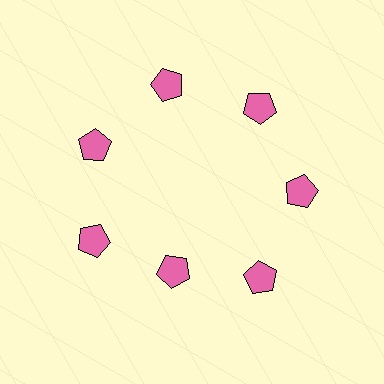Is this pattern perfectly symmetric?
No. The 7 pink pentagons are arranged in a ring, but one element near the 6 o'clock position is pulled inward toward the center, breaking the 7-fold rotational symmetry.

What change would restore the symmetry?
The symmetry would be restored by moving it outward, back onto the ring so that all 7 pentagons sit at equal angles and equal distance from the center.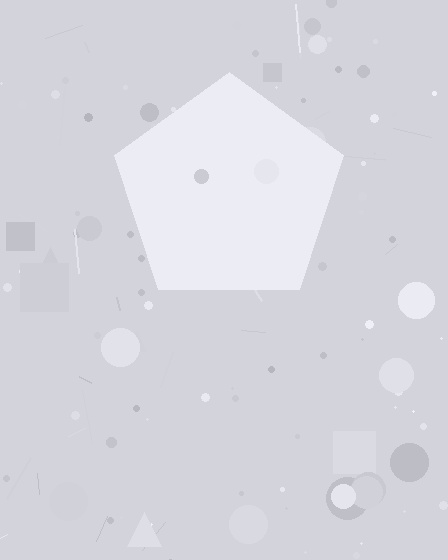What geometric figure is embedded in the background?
A pentagon is embedded in the background.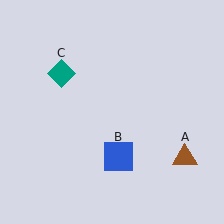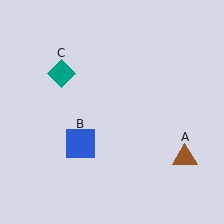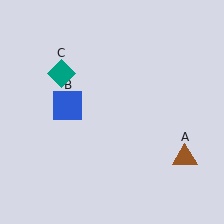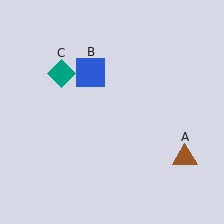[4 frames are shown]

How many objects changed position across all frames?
1 object changed position: blue square (object B).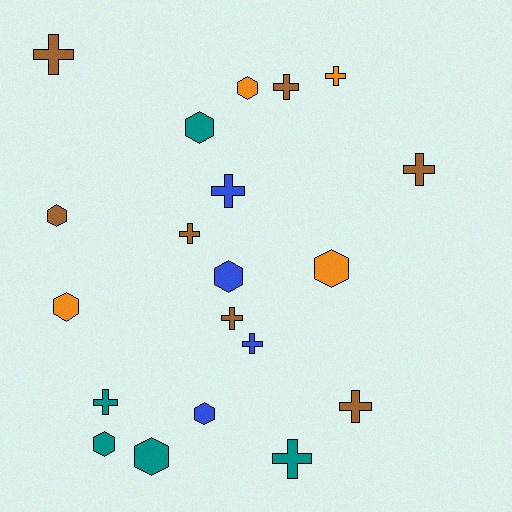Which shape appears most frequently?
Cross, with 11 objects.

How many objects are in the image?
There are 20 objects.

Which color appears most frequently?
Brown, with 7 objects.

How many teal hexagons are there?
There are 3 teal hexagons.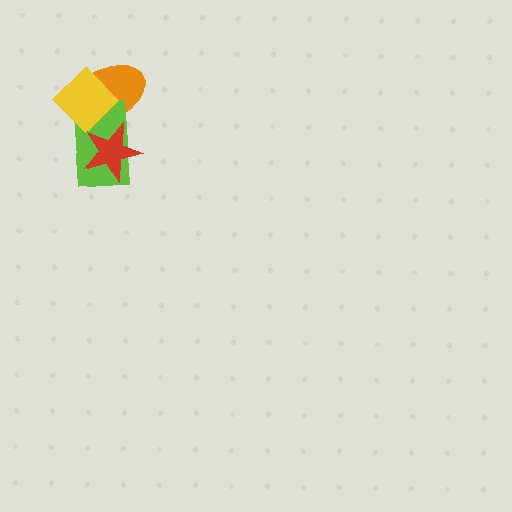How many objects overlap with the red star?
3 objects overlap with the red star.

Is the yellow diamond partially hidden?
Yes, it is partially covered by another shape.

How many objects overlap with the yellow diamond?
3 objects overlap with the yellow diamond.